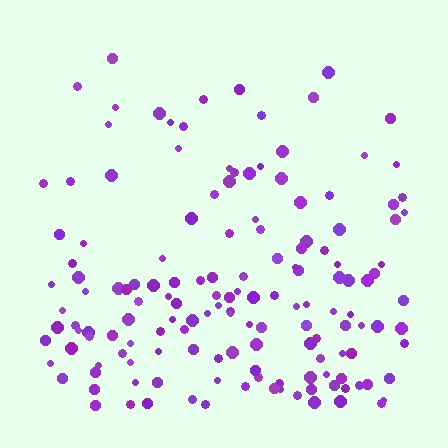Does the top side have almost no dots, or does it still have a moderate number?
Still a moderate number, just noticeably fewer than the bottom.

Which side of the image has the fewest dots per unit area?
The top.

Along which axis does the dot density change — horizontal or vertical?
Vertical.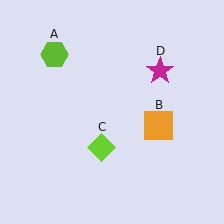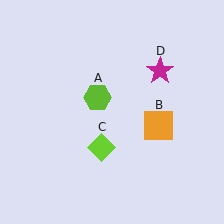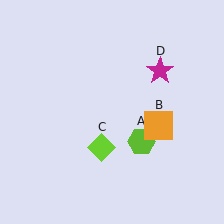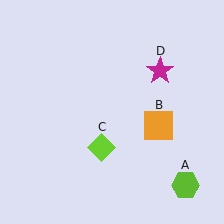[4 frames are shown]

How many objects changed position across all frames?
1 object changed position: lime hexagon (object A).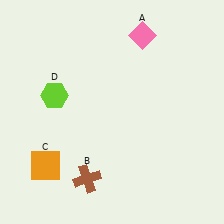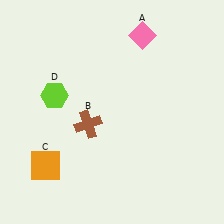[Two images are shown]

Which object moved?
The brown cross (B) moved up.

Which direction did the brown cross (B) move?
The brown cross (B) moved up.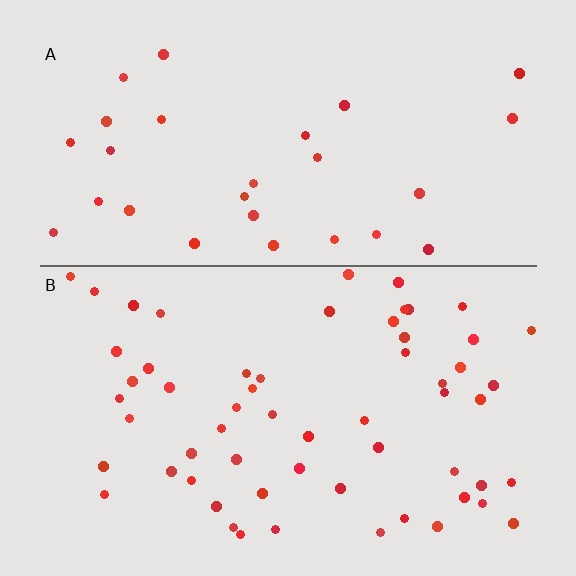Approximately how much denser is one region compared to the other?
Approximately 2.1× — region B over region A.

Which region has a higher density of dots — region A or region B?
B (the bottom).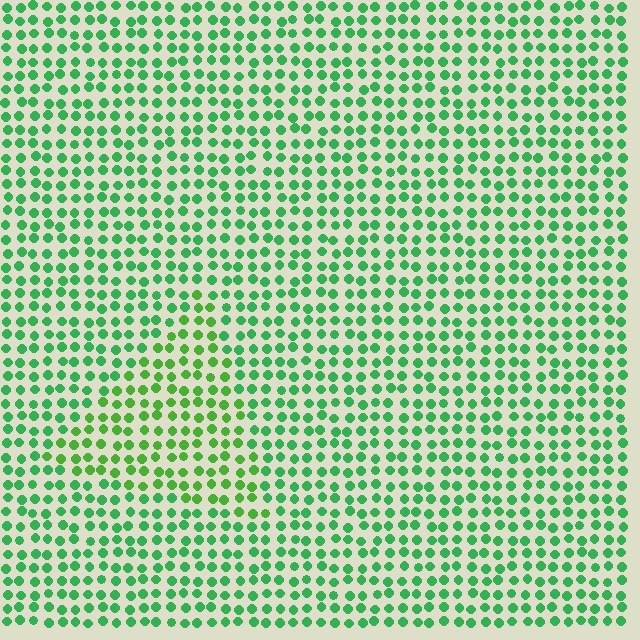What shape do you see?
I see a triangle.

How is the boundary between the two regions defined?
The boundary is defined purely by a slight shift in hue (about 25 degrees). Spacing, size, and orientation are identical on both sides.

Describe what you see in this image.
The image is filled with small green elements in a uniform arrangement. A triangle-shaped region is visible where the elements are tinted to a slightly different hue, forming a subtle color boundary.